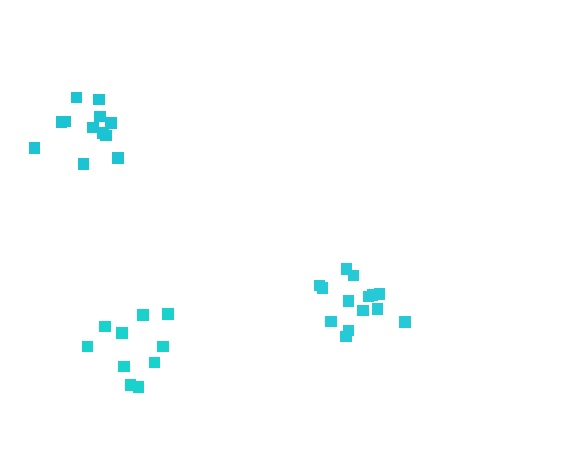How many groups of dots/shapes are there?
There are 3 groups.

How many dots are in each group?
Group 1: 14 dots, Group 2: 10 dots, Group 3: 12 dots (36 total).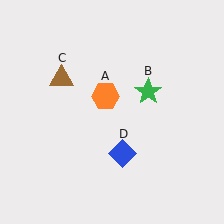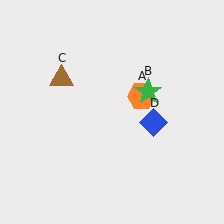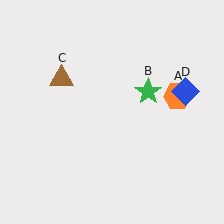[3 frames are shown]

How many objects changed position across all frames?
2 objects changed position: orange hexagon (object A), blue diamond (object D).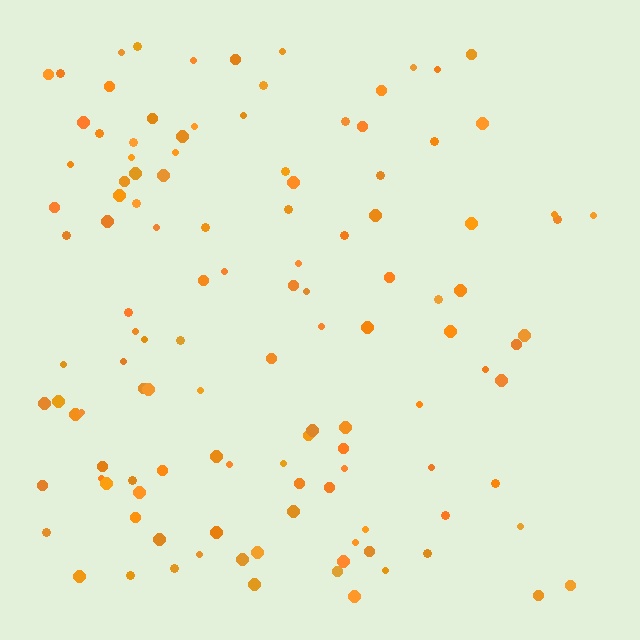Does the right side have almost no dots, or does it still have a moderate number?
Still a moderate number, just noticeably fewer than the left.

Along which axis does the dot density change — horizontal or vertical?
Horizontal.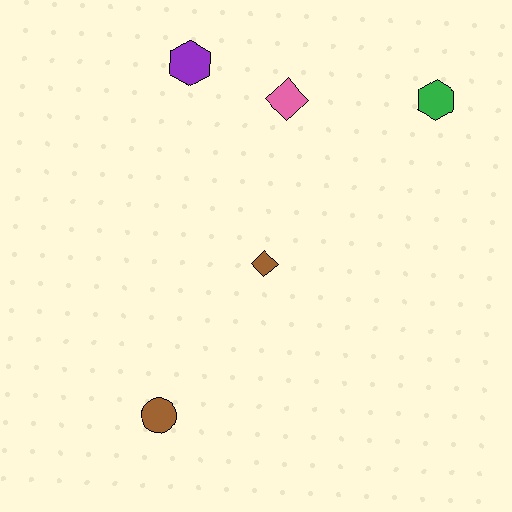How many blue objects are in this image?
There are no blue objects.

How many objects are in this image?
There are 5 objects.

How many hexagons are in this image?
There are 2 hexagons.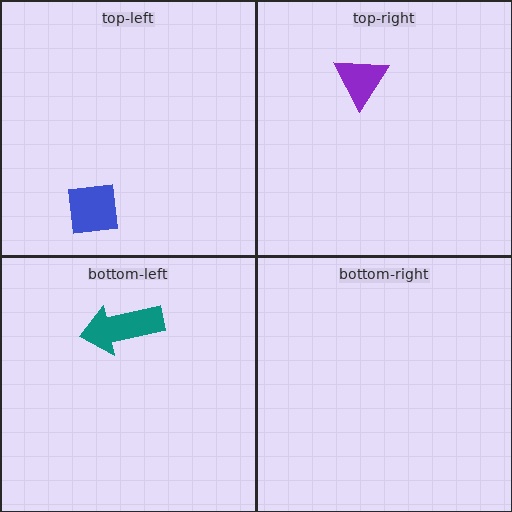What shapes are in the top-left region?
The blue square.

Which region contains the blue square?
The top-left region.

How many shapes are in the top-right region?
1.